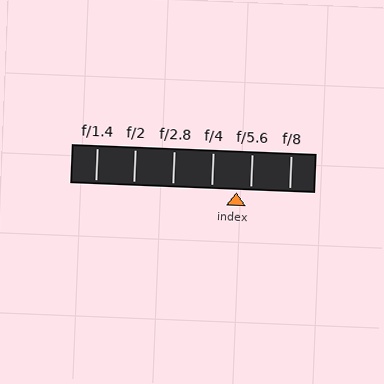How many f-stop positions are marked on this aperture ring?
There are 6 f-stop positions marked.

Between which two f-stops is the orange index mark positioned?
The index mark is between f/4 and f/5.6.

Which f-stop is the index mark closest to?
The index mark is closest to f/5.6.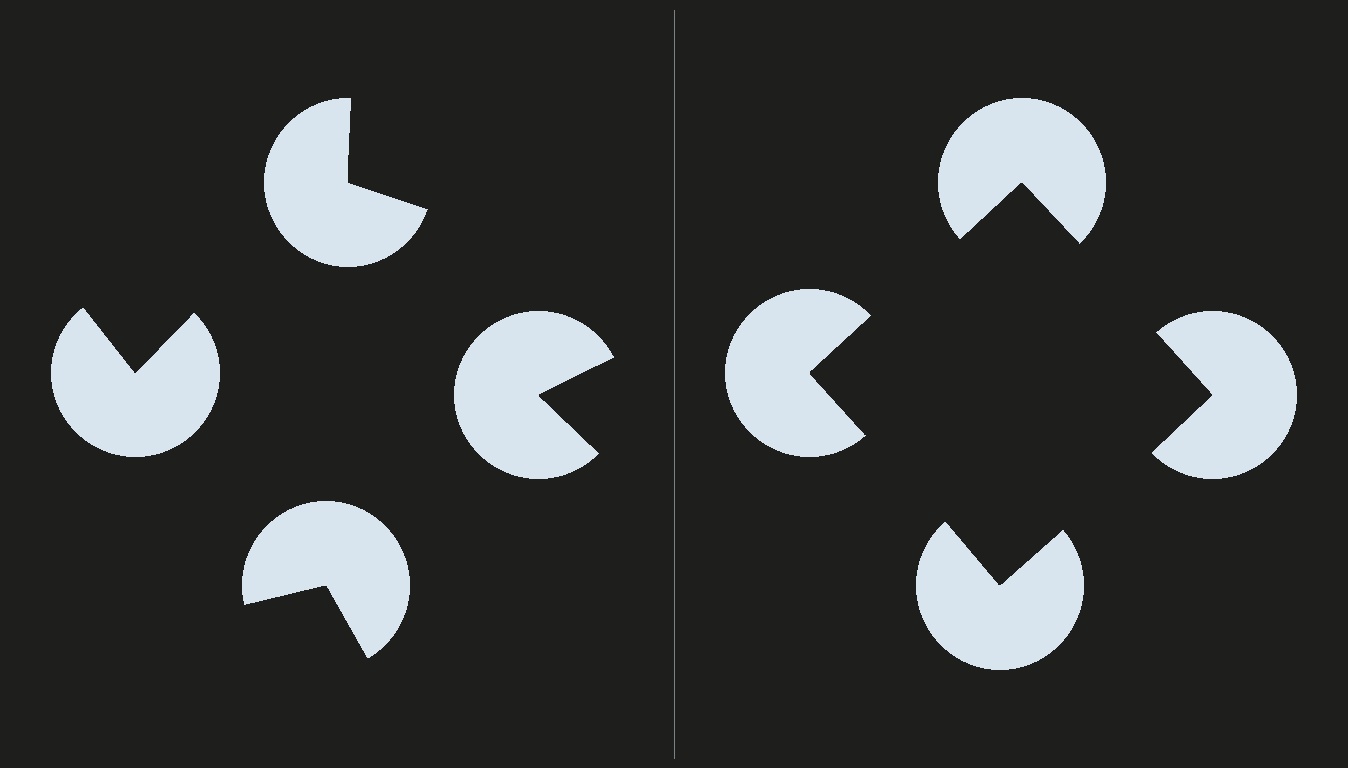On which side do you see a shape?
An illusory square appears on the right side. On the left side the wedge cuts are rotated, so no coherent shape forms.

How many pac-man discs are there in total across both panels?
8 — 4 on each side.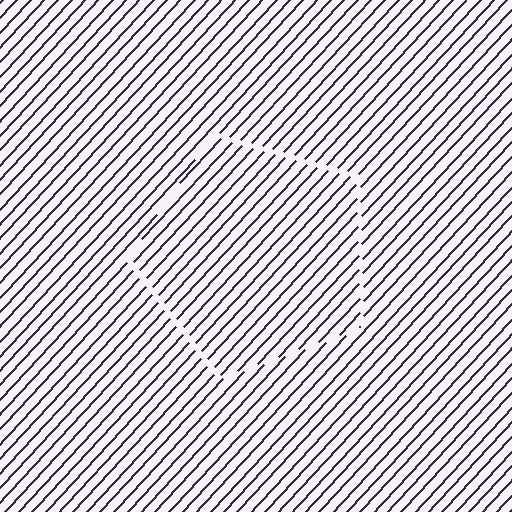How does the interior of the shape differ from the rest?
The interior of the shape contains the same grating, shifted by half a period — the contour is defined by the phase discontinuity where line-ends from the inner and outer gratings abut.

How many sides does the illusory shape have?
5 sides — the line-ends trace a pentagon.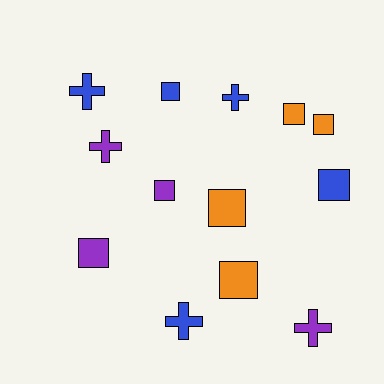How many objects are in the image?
There are 13 objects.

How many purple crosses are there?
There are 2 purple crosses.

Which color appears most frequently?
Blue, with 5 objects.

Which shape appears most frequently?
Square, with 8 objects.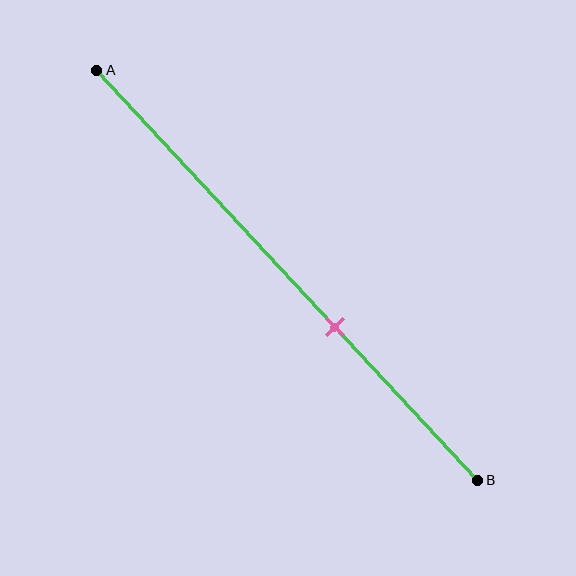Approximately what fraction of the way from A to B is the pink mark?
The pink mark is approximately 65% of the way from A to B.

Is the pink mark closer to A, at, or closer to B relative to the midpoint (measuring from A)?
The pink mark is closer to point B than the midpoint of segment AB.